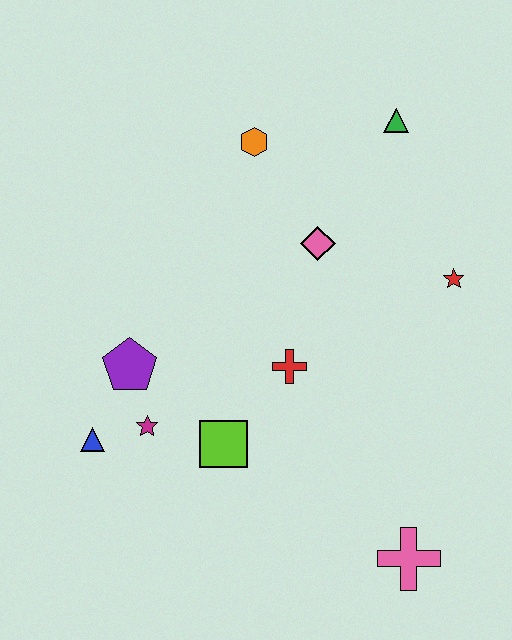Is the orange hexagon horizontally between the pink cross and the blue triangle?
Yes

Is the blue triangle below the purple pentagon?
Yes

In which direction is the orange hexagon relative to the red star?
The orange hexagon is to the left of the red star.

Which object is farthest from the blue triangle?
The green triangle is farthest from the blue triangle.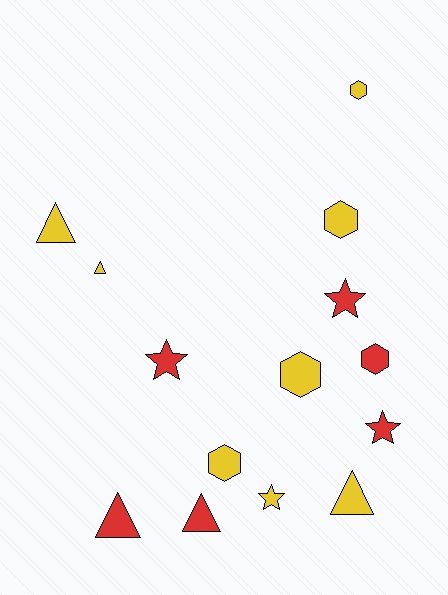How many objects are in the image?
There are 14 objects.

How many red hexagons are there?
There is 1 red hexagon.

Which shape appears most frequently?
Hexagon, with 5 objects.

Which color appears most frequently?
Yellow, with 8 objects.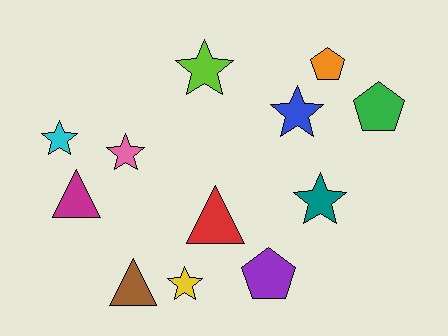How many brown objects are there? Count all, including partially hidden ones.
There is 1 brown object.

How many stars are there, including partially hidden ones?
There are 6 stars.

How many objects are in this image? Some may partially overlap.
There are 12 objects.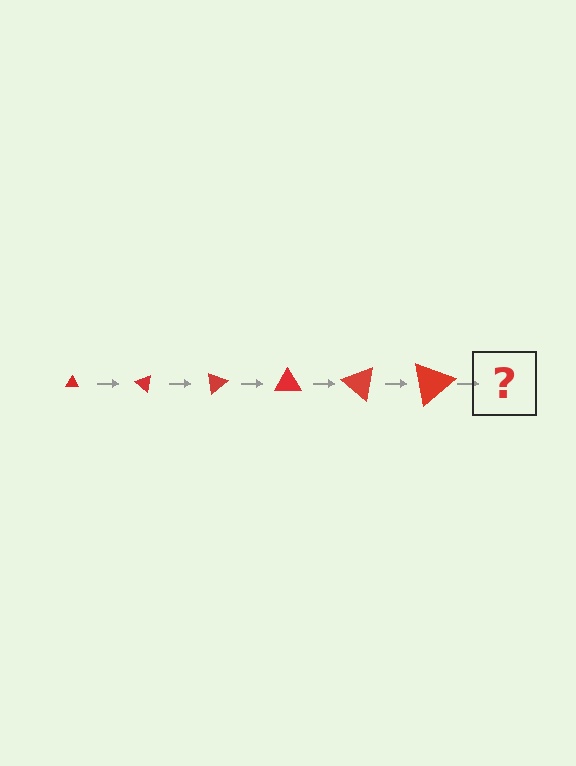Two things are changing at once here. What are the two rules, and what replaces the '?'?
The two rules are that the triangle grows larger each step and it rotates 40 degrees each step. The '?' should be a triangle, larger than the previous one and rotated 240 degrees from the start.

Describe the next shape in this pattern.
It should be a triangle, larger than the previous one and rotated 240 degrees from the start.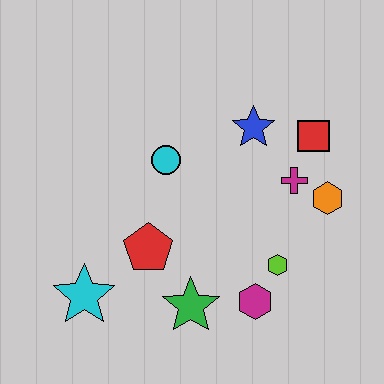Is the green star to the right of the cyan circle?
Yes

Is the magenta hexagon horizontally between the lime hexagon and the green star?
Yes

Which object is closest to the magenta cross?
The orange hexagon is closest to the magenta cross.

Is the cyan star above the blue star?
No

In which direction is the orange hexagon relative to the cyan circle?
The orange hexagon is to the right of the cyan circle.